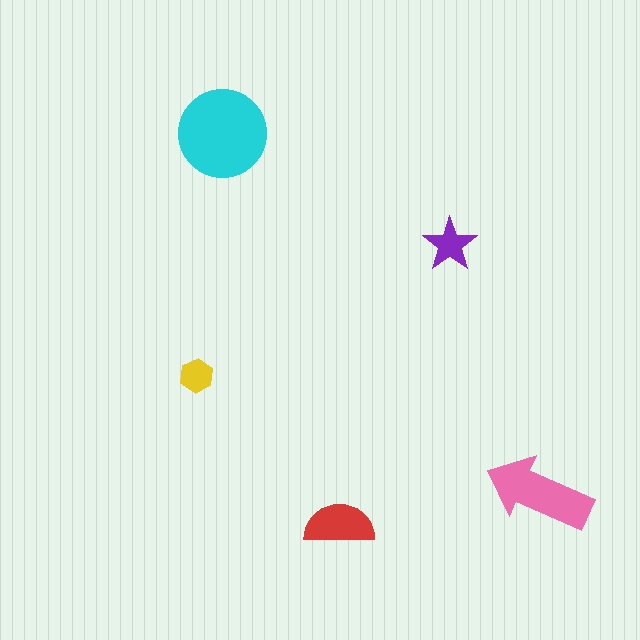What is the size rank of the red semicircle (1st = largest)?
3rd.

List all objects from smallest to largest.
The yellow hexagon, the purple star, the red semicircle, the pink arrow, the cyan circle.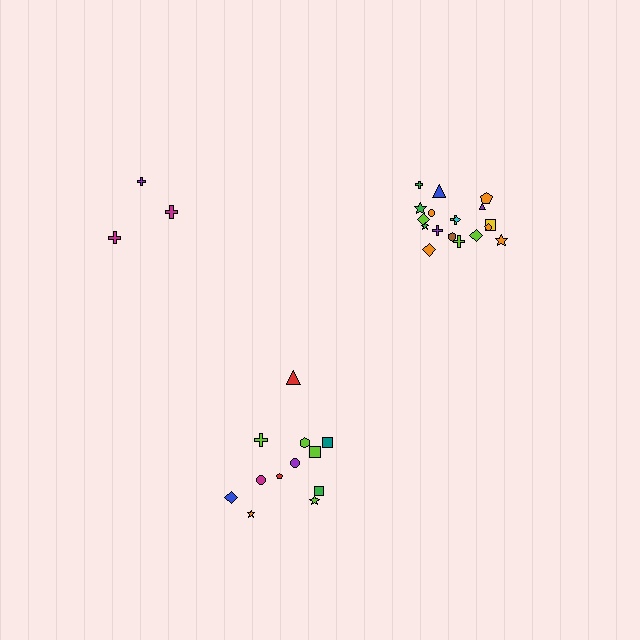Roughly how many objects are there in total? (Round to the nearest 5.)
Roughly 35 objects in total.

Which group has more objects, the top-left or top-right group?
The top-right group.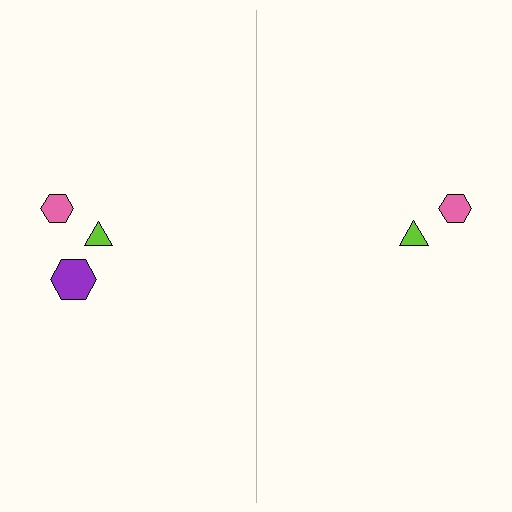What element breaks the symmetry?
A purple hexagon is missing from the right side.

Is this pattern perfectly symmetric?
No, the pattern is not perfectly symmetric. A purple hexagon is missing from the right side.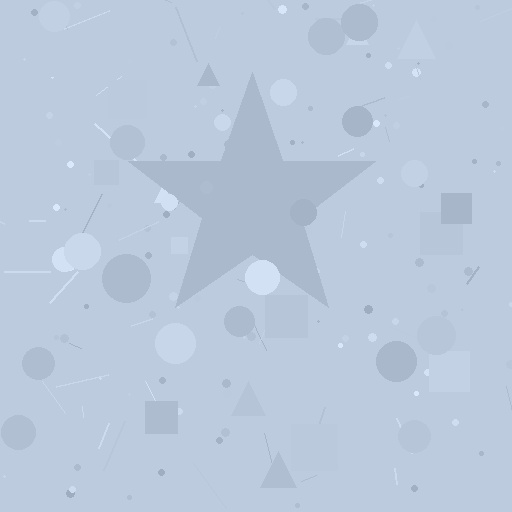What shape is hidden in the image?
A star is hidden in the image.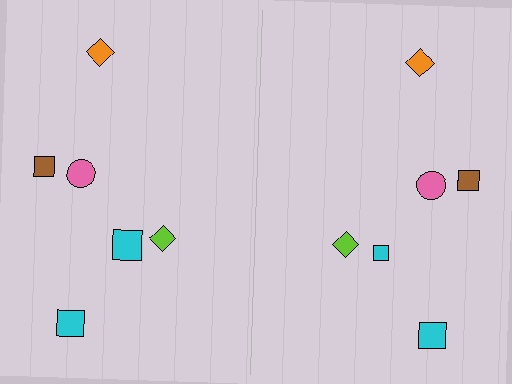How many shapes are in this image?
There are 12 shapes in this image.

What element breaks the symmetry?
The cyan square on the right side has a different size than its mirror counterpart.